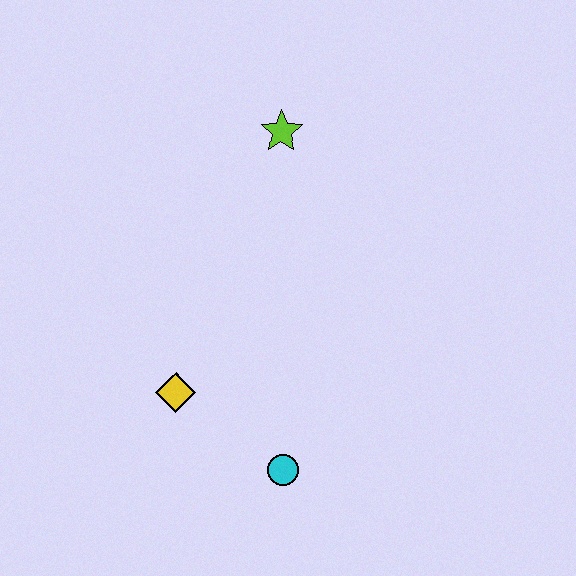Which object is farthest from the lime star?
The cyan circle is farthest from the lime star.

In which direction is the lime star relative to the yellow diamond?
The lime star is above the yellow diamond.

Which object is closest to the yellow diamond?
The cyan circle is closest to the yellow diamond.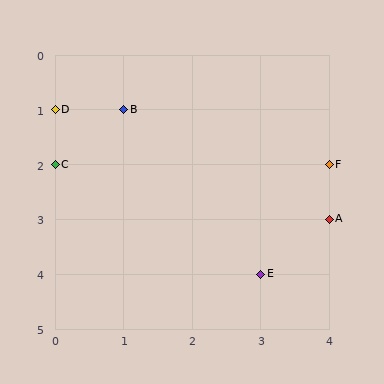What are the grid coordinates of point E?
Point E is at grid coordinates (3, 4).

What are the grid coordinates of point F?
Point F is at grid coordinates (4, 2).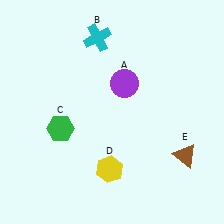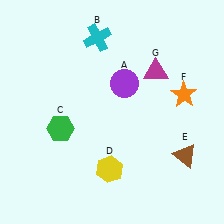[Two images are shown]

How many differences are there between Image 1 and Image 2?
There are 2 differences between the two images.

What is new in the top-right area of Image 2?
A magenta triangle (G) was added in the top-right area of Image 2.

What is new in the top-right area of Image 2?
An orange star (F) was added in the top-right area of Image 2.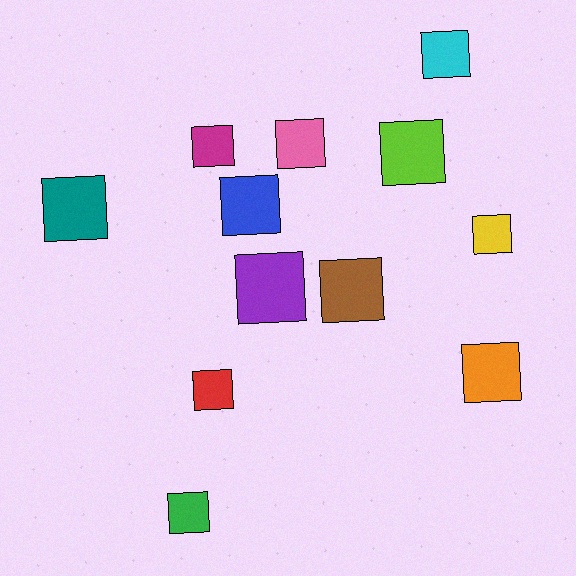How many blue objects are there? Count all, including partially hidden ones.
There is 1 blue object.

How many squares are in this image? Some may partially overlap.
There are 12 squares.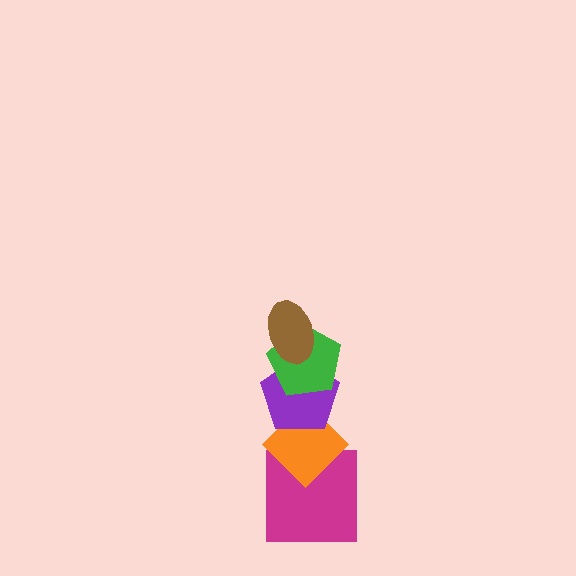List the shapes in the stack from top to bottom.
From top to bottom: the brown ellipse, the green pentagon, the purple pentagon, the orange diamond, the magenta square.